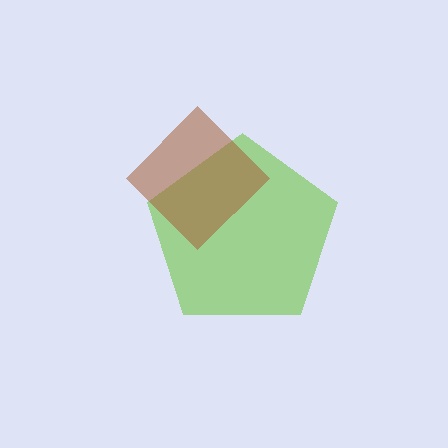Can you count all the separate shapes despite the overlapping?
Yes, there are 2 separate shapes.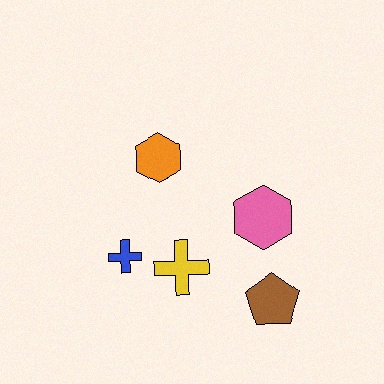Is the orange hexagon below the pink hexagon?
No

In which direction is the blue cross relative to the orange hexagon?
The blue cross is below the orange hexagon.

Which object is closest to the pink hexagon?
The brown pentagon is closest to the pink hexagon.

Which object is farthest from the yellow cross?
The orange hexagon is farthest from the yellow cross.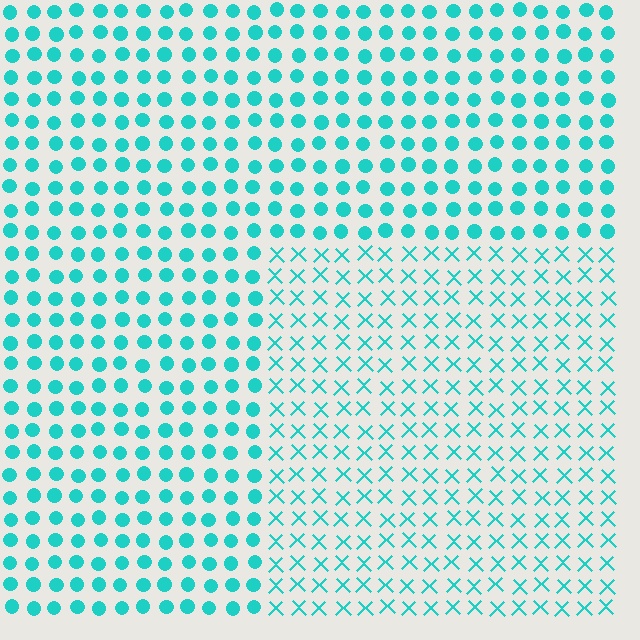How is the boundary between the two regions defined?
The boundary is defined by a change in element shape: X marks inside vs. circles outside. All elements share the same color and spacing.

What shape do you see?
I see a rectangle.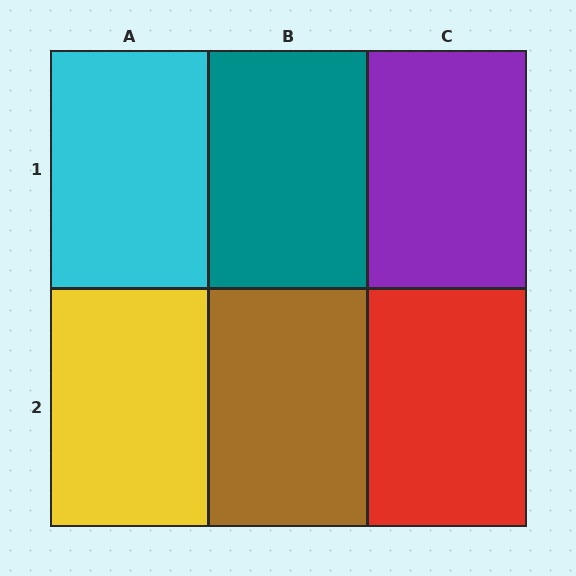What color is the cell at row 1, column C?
Purple.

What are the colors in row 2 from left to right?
Yellow, brown, red.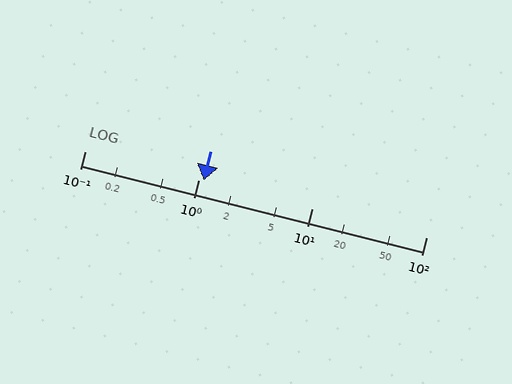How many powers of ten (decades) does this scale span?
The scale spans 3 decades, from 0.1 to 100.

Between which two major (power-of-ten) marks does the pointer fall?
The pointer is between 1 and 10.